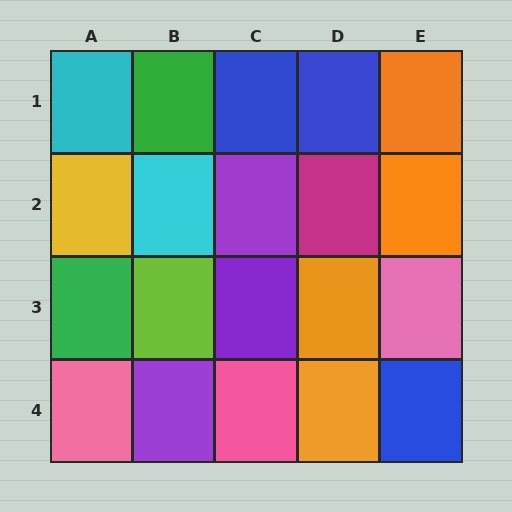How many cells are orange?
4 cells are orange.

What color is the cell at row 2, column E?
Orange.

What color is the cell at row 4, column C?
Pink.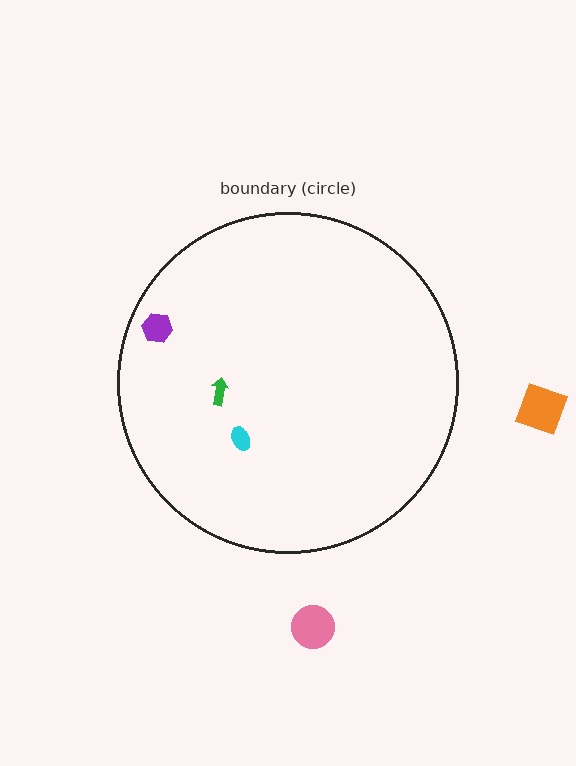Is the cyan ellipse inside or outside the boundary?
Inside.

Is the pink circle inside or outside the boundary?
Outside.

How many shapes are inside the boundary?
3 inside, 2 outside.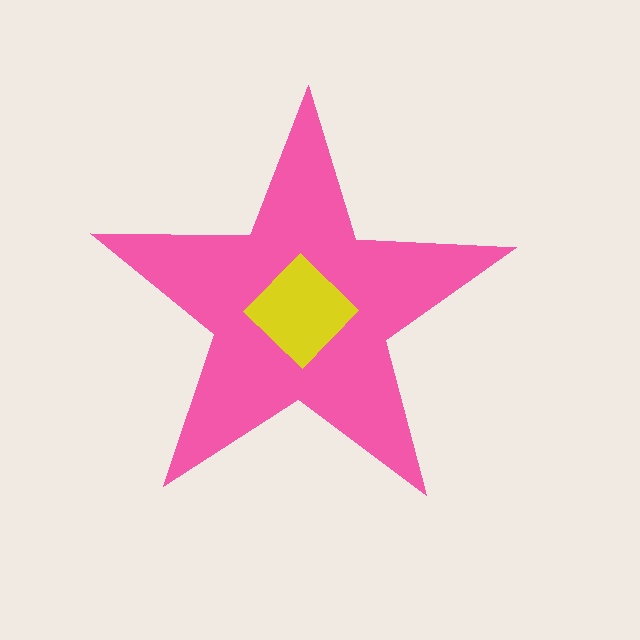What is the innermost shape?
The yellow diamond.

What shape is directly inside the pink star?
The yellow diamond.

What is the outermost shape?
The pink star.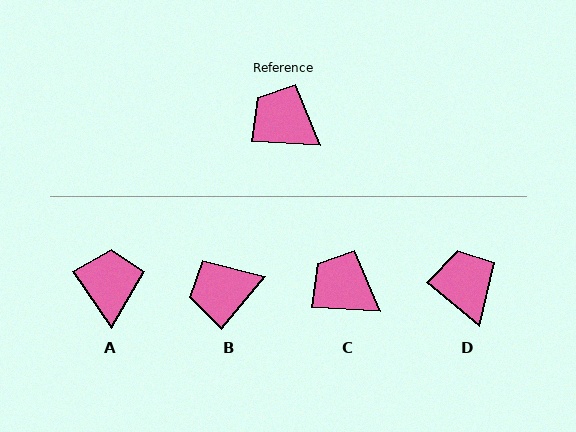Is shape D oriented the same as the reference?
No, it is off by about 36 degrees.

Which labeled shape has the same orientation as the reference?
C.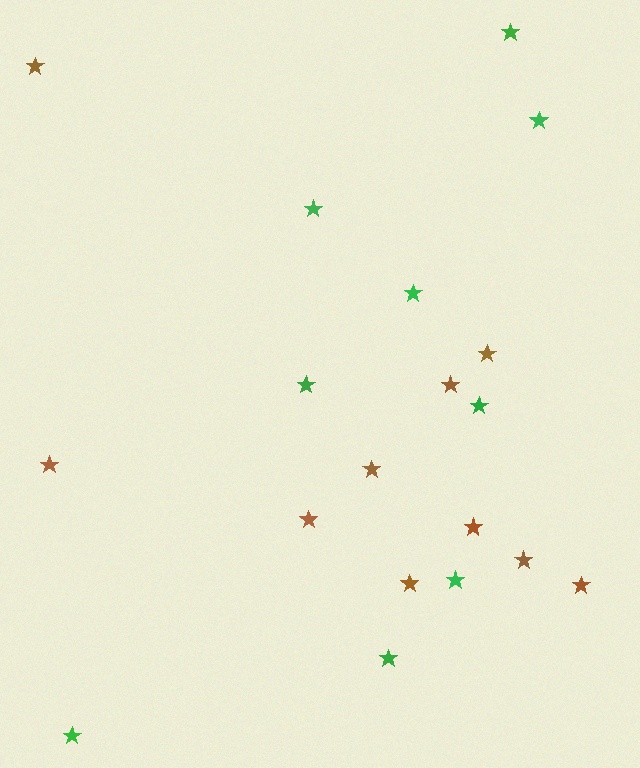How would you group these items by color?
There are 2 groups: one group of green stars (9) and one group of brown stars (10).